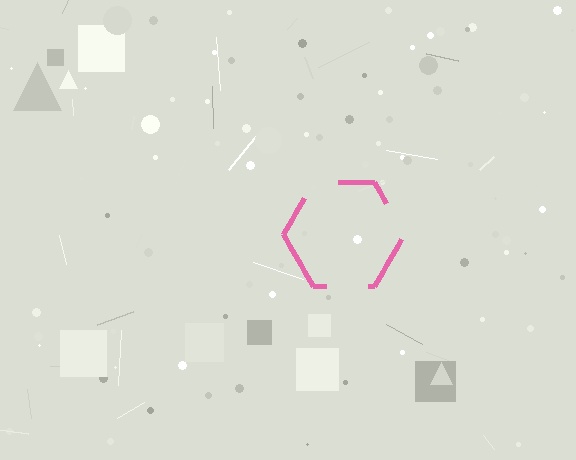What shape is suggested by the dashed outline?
The dashed outline suggests a hexagon.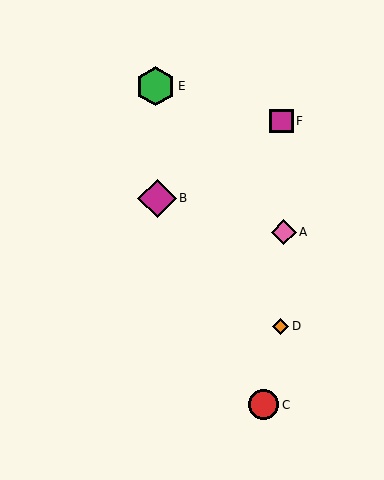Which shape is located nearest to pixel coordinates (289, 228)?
The pink diamond (labeled A) at (284, 232) is nearest to that location.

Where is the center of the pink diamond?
The center of the pink diamond is at (284, 232).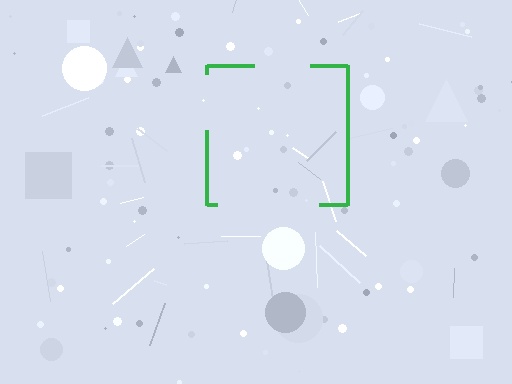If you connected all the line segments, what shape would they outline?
They would outline a square.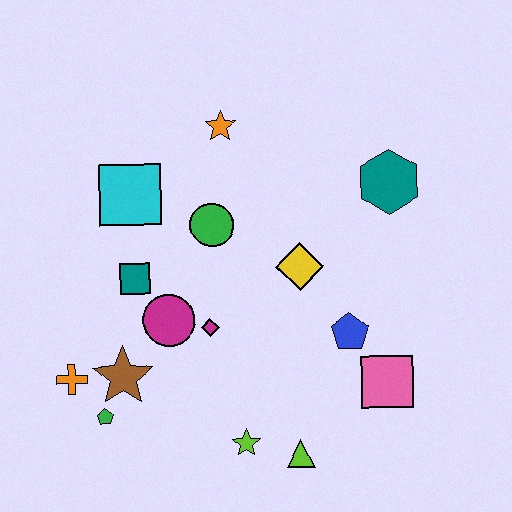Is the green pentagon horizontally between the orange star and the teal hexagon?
No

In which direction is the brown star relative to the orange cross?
The brown star is to the right of the orange cross.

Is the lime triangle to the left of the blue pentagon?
Yes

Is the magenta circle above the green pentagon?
Yes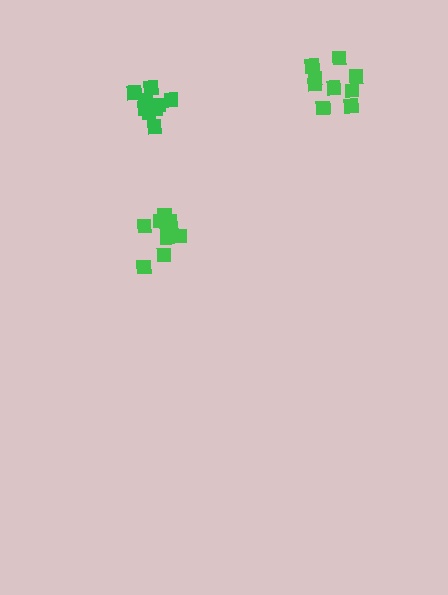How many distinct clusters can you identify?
There are 3 distinct clusters.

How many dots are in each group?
Group 1: 12 dots, Group 2: 9 dots, Group 3: 10 dots (31 total).